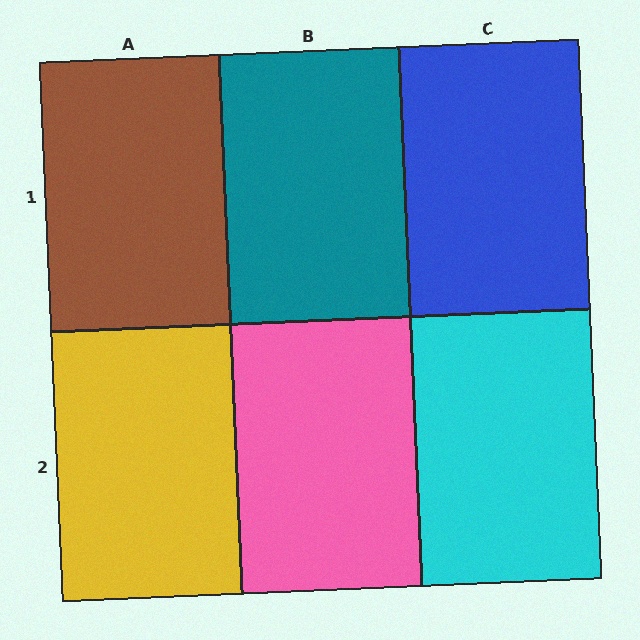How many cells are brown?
1 cell is brown.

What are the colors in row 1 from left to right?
Brown, teal, blue.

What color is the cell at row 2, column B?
Pink.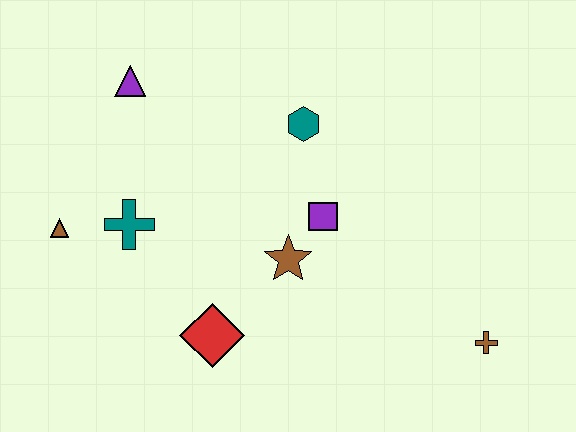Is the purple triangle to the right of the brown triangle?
Yes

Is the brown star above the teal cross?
No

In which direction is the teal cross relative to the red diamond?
The teal cross is above the red diamond.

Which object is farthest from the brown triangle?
The brown cross is farthest from the brown triangle.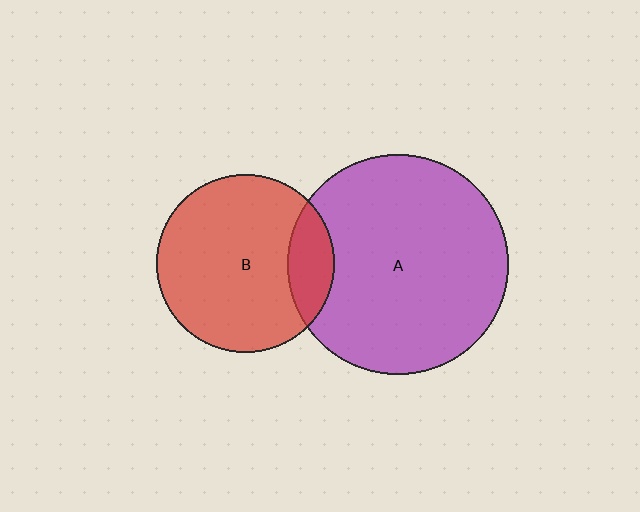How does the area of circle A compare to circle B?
Approximately 1.5 times.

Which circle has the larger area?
Circle A (purple).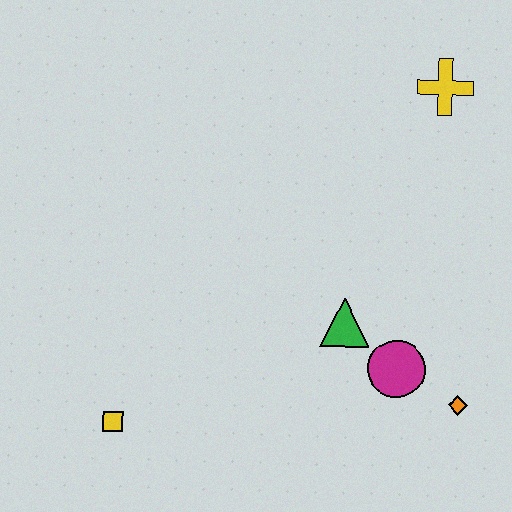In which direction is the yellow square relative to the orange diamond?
The yellow square is to the left of the orange diamond.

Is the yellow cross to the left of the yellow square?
No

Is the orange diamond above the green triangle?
No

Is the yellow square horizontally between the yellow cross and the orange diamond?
No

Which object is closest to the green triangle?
The magenta circle is closest to the green triangle.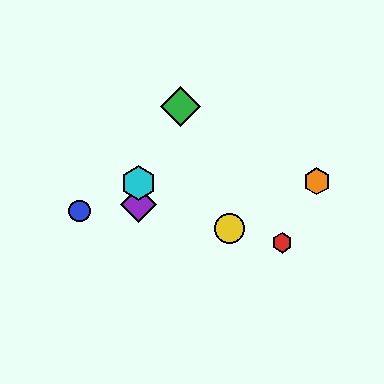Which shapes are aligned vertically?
The purple diamond, the cyan hexagon are aligned vertically.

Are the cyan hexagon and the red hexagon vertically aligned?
No, the cyan hexagon is at x≈139 and the red hexagon is at x≈282.